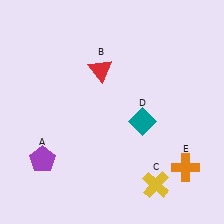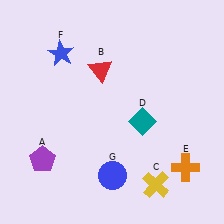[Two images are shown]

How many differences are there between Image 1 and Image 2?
There are 2 differences between the two images.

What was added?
A blue star (F), a blue circle (G) were added in Image 2.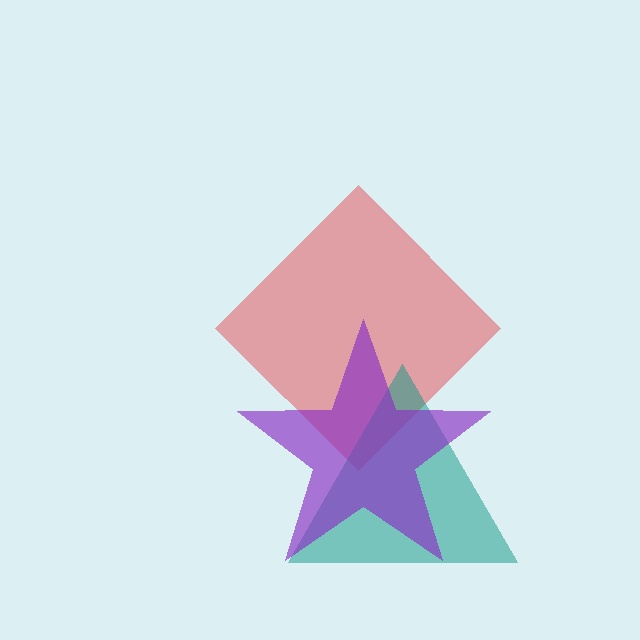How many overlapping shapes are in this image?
There are 3 overlapping shapes in the image.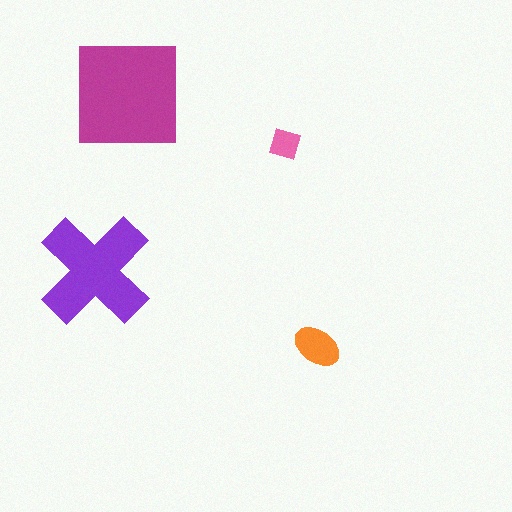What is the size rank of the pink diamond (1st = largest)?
4th.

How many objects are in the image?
There are 4 objects in the image.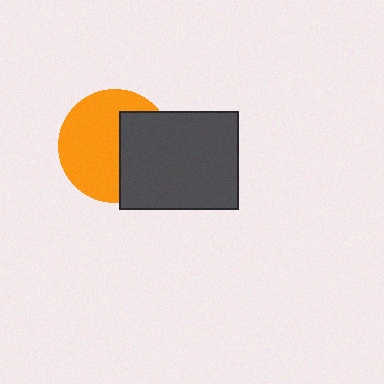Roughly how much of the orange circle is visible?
About half of it is visible (roughly 61%).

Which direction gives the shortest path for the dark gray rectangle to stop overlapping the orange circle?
Moving right gives the shortest separation.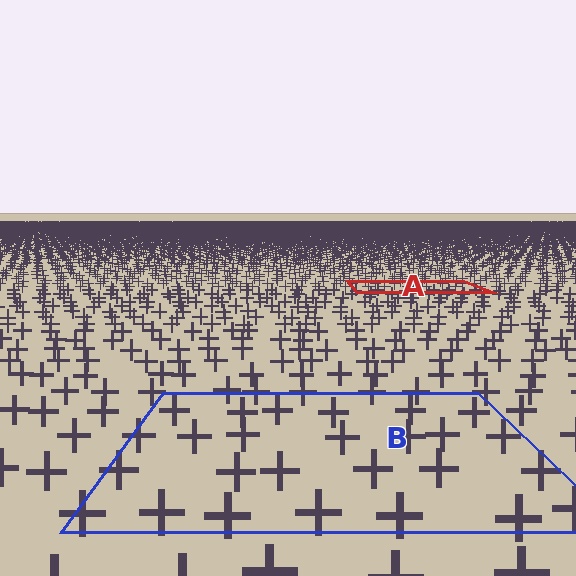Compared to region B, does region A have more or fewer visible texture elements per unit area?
Region A has more texture elements per unit area — they are packed more densely because it is farther away.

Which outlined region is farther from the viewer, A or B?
Region A is farther from the viewer — the texture elements inside it appear smaller and more densely packed.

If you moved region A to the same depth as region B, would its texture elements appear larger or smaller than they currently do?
They would appear larger. At a closer depth, the same texture elements are projected at a bigger on-screen size.